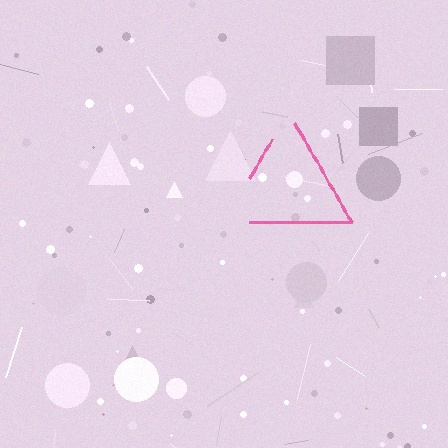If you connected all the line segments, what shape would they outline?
They would outline a triangle.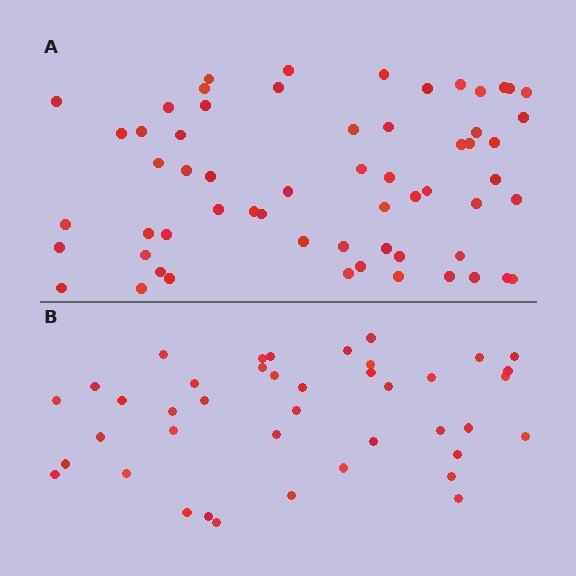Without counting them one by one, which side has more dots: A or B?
Region A (the top region) has more dots.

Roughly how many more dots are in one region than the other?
Region A has approximately 20 more dots than region B.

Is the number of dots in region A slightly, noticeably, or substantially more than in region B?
Region A has substantially more. The ratio is roughly 1.5 to 1.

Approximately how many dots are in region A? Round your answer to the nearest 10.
About 60 dots.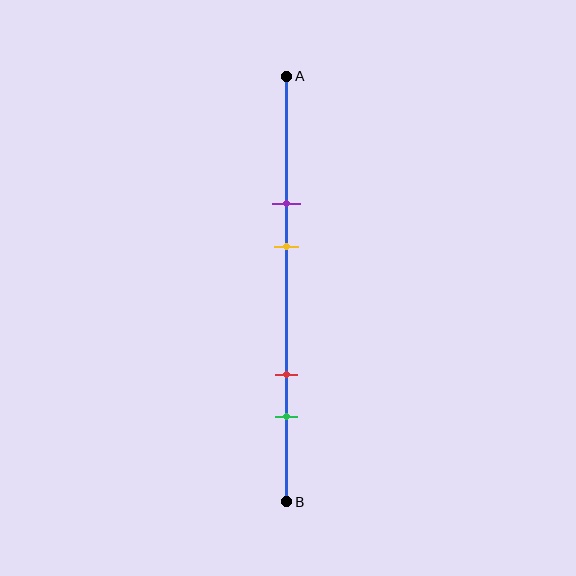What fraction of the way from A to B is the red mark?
The red mark is approximately 70% (0.7) of the way from A to B.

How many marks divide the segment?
There are 4 marks dividing the segment.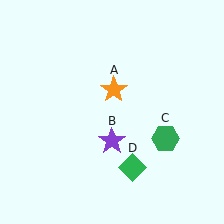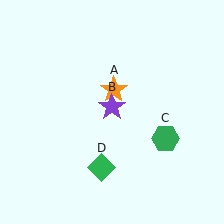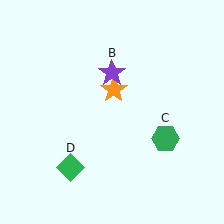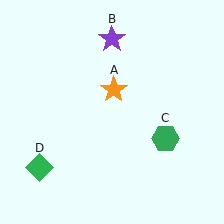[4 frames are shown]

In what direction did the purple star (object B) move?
The purple star (object B) moved up.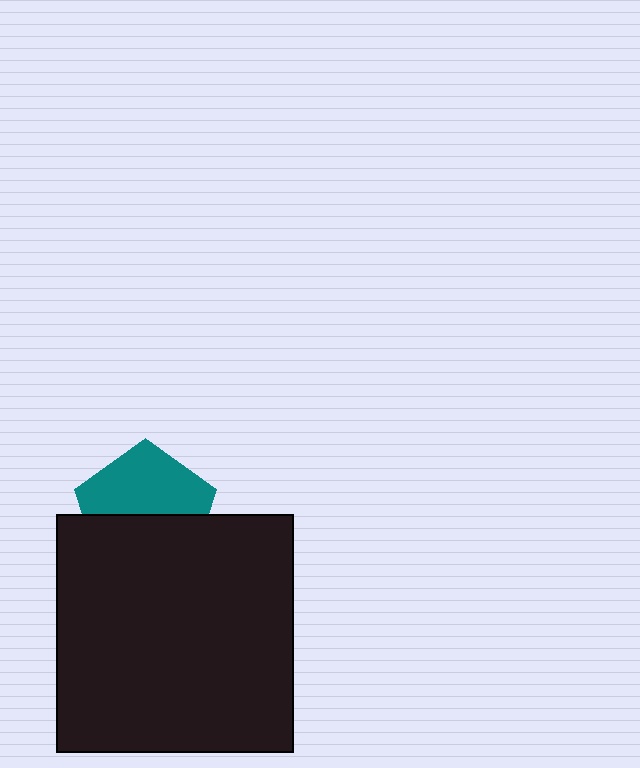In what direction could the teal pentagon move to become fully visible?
The teal pentagon could move up. That would shift it out from behind the black square entirely.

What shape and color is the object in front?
The object in front is a black square.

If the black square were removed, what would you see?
You would see the complete teal pentagon.